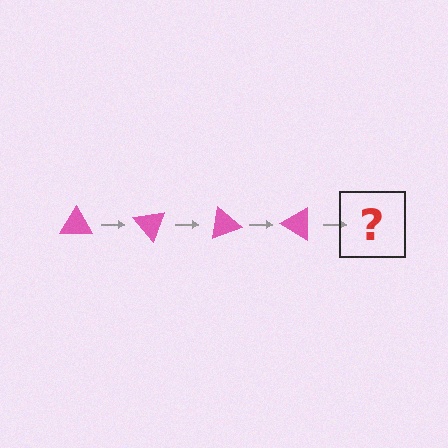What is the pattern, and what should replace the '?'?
The pattern is that the triangle rotates 50 degrees each step. The '?' should be a pink triangle rotated 200 degrees.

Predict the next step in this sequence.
The next step is a pink triangle rotated 200 degrees.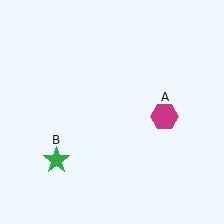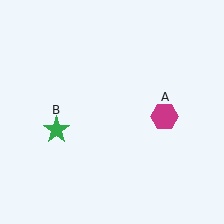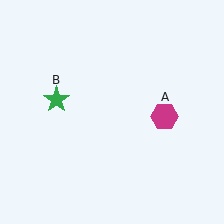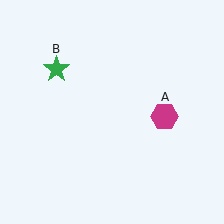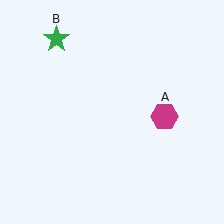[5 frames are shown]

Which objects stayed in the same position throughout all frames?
Magenta hexagon (object A) remained stationary.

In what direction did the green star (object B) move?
The green star (object B) moved up.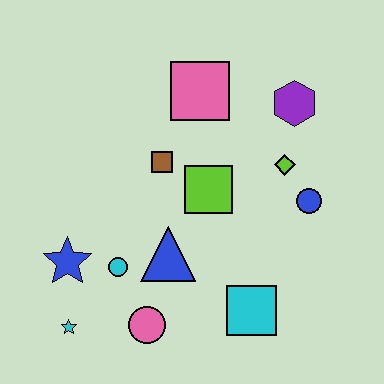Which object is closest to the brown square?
The lime square is closest to the brown square.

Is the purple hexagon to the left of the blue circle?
Yes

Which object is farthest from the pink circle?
The purple hexagon is farthest from the pink circle.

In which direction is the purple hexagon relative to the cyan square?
The purple hexagon is above the cyan square.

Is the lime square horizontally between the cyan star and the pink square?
No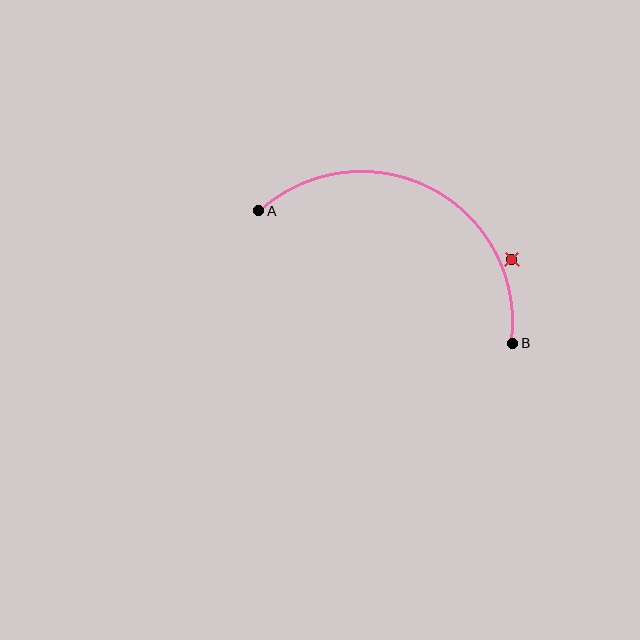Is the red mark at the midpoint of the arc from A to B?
No — the red mark does not lie on the arc at all. It sits slightly outside the curve.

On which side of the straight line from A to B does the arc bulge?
The arc bulges above the straight line connecting A and B.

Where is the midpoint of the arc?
The arc midpoint is the point on the curve farthest from the straight line joining A and B. It sits above that line.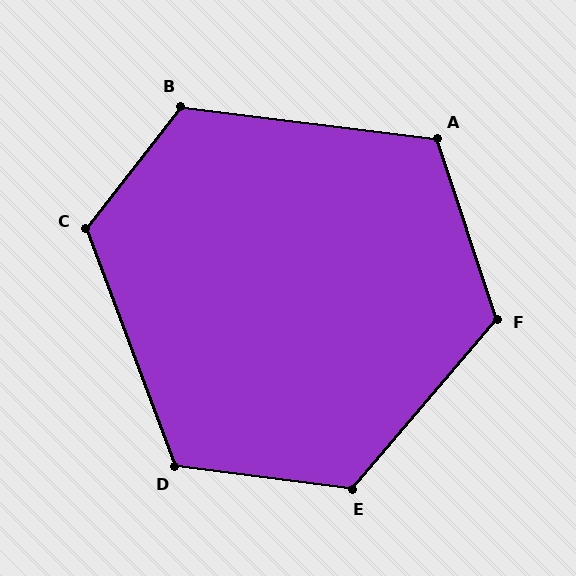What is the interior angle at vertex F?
Approximately 121 degrees (obtuse).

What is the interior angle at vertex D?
Approximately 118 degrees (obtuse).